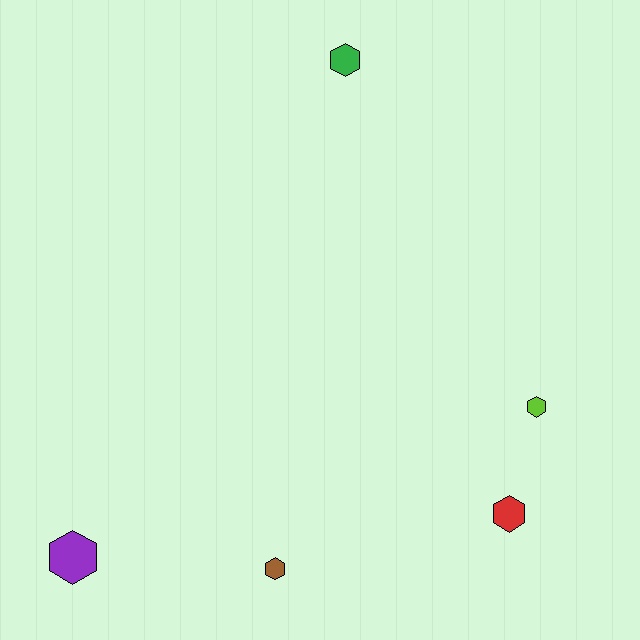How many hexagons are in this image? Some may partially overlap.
There are 5 hexagons.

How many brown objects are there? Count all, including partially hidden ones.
There is 1 brown object.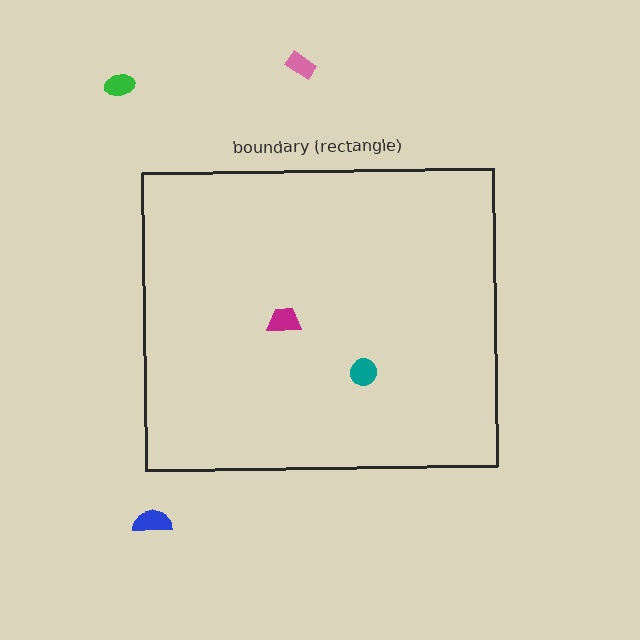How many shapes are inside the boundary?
2 inside, 3 outside.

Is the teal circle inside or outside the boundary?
Inside.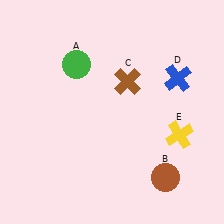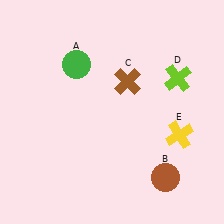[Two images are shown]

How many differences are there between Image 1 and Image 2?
There is 1 difference between the two images.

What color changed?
The cross (D) changed from blue in Image 1 to lime in Image 2.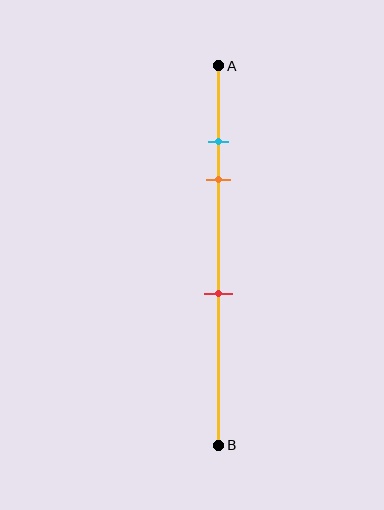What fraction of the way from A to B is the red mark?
The red mark is approximately 60% (0.6) of the way from A to B.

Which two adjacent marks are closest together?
The cyan and orange marks are the closest adjacent pair.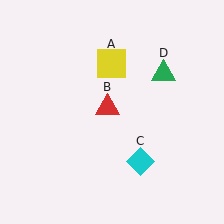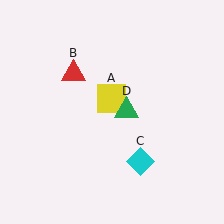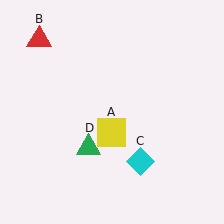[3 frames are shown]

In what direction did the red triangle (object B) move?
The red triangle (object B) moved up and to the left.